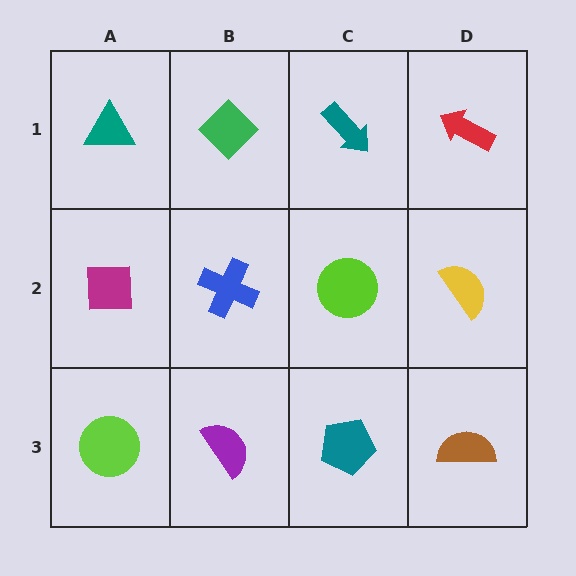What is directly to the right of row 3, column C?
A brown semicircle.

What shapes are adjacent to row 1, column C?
A lime circle (row 2, column C), a green diamond (row 1, column B), a red arrow (row 1, column D).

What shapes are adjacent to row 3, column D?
A yellow semicircle (row 2, column D), a teal pentagon (row 3, column C).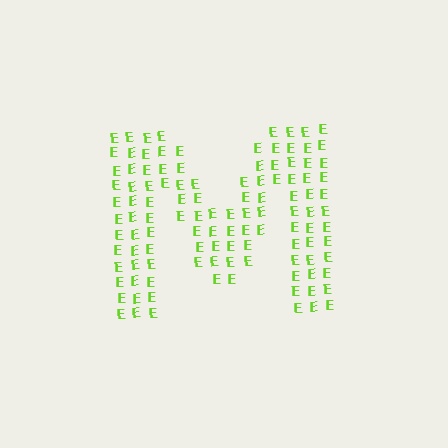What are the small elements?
The small elements are letter E's.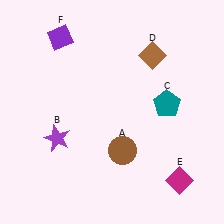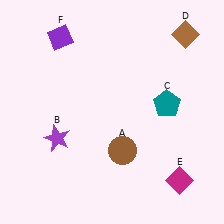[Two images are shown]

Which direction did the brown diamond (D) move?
The brown diamond (D) moved right.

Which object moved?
The brown diamond (D) moved right.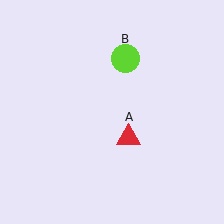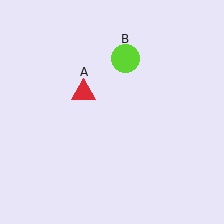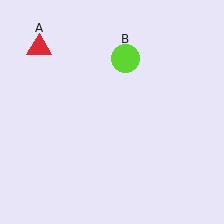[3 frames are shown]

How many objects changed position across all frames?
1 object changed position: red triangle (object A).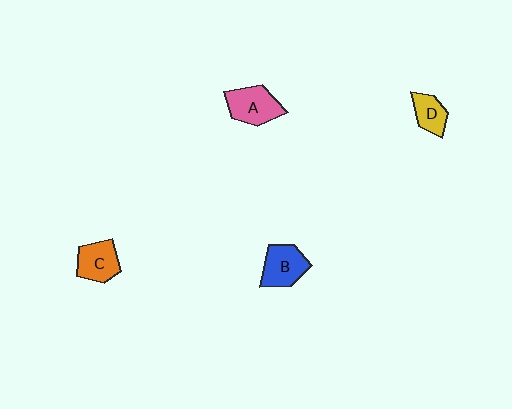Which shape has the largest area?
Shape A (pink).